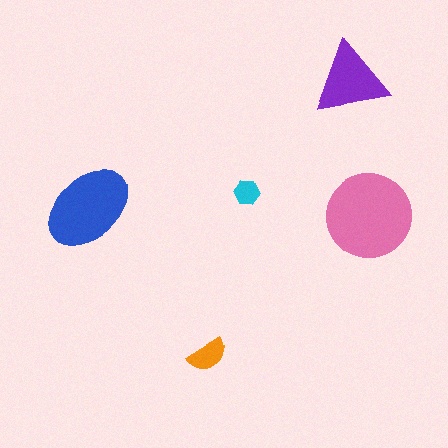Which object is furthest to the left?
The blue ellipse is leftmost.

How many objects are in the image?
There are 5 objects in the image.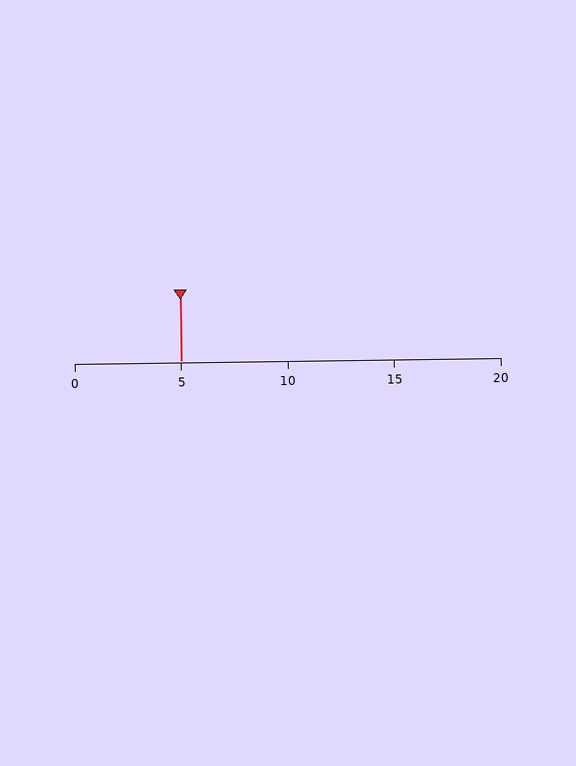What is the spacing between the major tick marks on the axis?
The major ticks are spaced 5 apart.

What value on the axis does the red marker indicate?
The marker indicates approximately 5.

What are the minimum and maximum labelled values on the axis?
The axis runs from 0 to 20.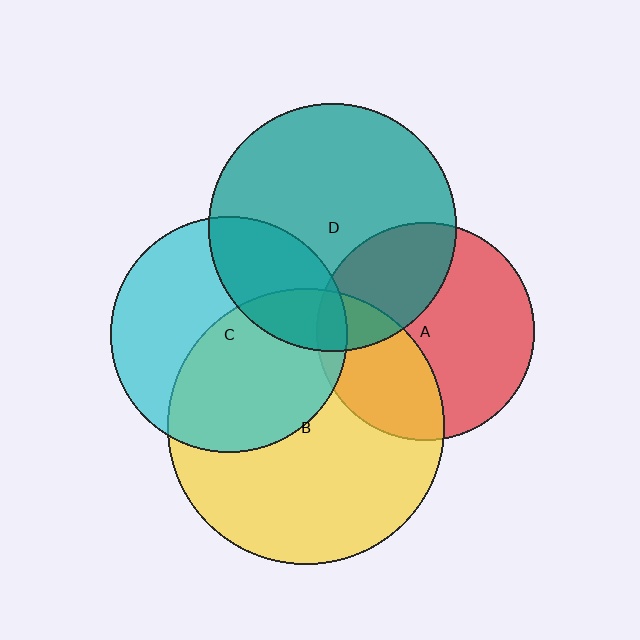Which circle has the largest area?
Circle B (yellow).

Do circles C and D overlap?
Yes.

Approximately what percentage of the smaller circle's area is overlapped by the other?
Approximately 30%.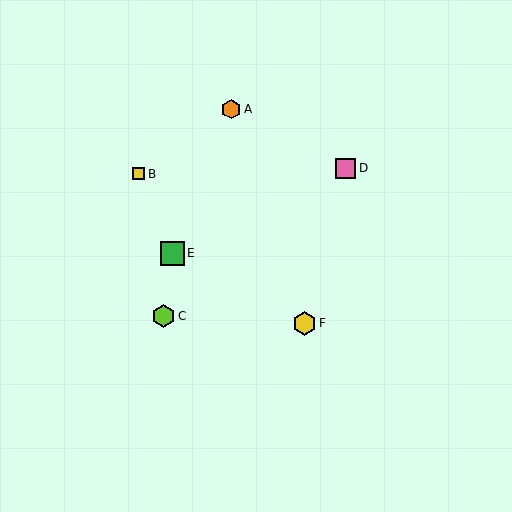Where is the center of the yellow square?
The center of the yellow square is at (139, 174).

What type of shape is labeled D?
Shape D is a pink square.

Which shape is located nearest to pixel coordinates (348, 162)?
The pink square (labeled D) at (345, 168) is nearest to that location.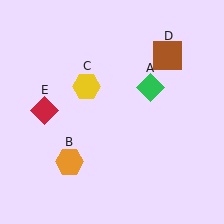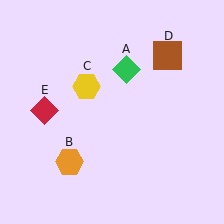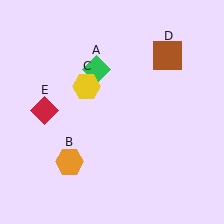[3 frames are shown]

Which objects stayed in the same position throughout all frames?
Orange hexagon (object B) and yellow hexagon (object C) and brown square (object D) and red diamond (object E) remained stationary.